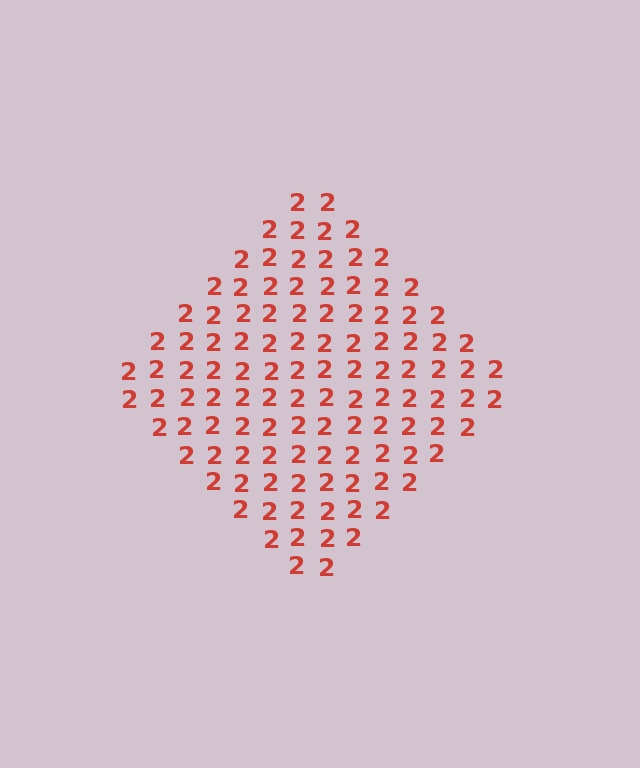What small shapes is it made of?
It is made of small digit 2's.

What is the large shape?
The large shape is a diamond.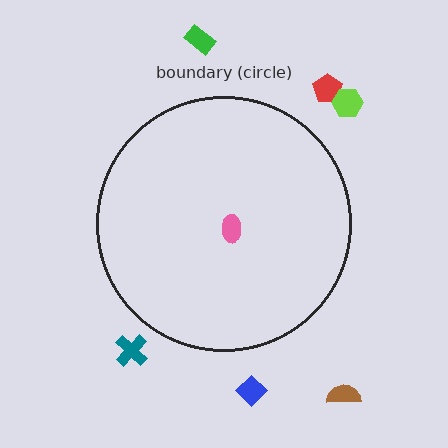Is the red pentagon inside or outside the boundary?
Outside.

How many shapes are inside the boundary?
1 inside, 6 outside.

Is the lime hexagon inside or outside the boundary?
Outside.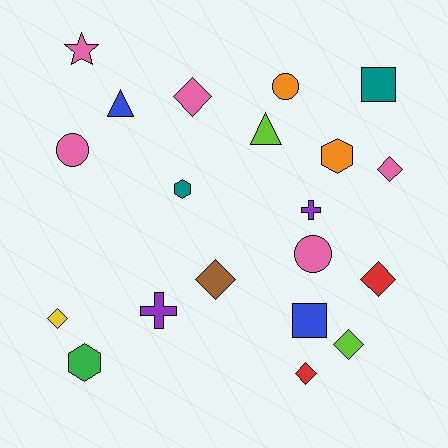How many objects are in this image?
There are 20 objects.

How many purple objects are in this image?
There are 2 purple objects.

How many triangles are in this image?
There are 2 triangles.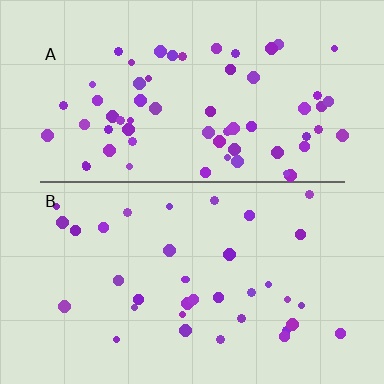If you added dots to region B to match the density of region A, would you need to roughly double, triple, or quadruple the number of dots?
Approximately double.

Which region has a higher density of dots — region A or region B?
A (the top).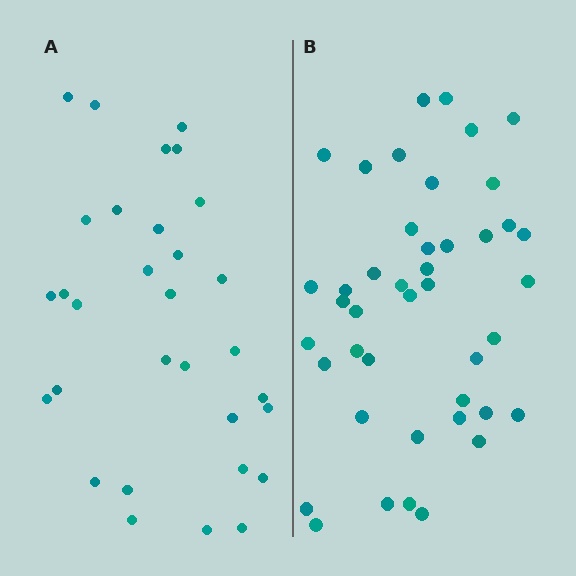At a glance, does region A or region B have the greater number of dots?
Region B (the right region) has more dots.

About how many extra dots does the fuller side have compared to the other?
Region B has roughly 12 or so more dots than region A.